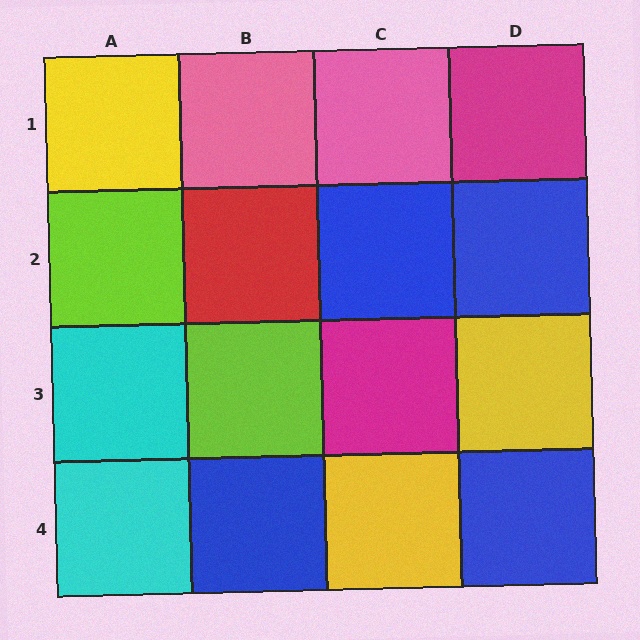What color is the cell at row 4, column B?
Blue.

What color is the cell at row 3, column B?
Lime.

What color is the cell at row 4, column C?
Yellow.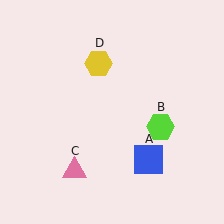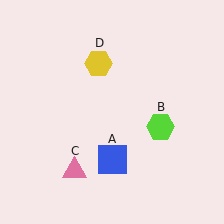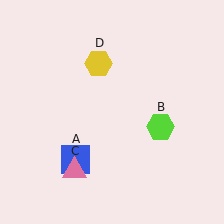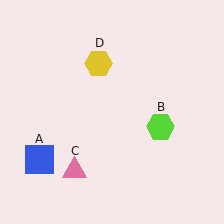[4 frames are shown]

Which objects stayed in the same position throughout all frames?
Lime hexagon (object B) and pink triangle (object C) and yellow hexagon (object D) remained stationary.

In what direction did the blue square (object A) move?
The blue square (object A) moved left.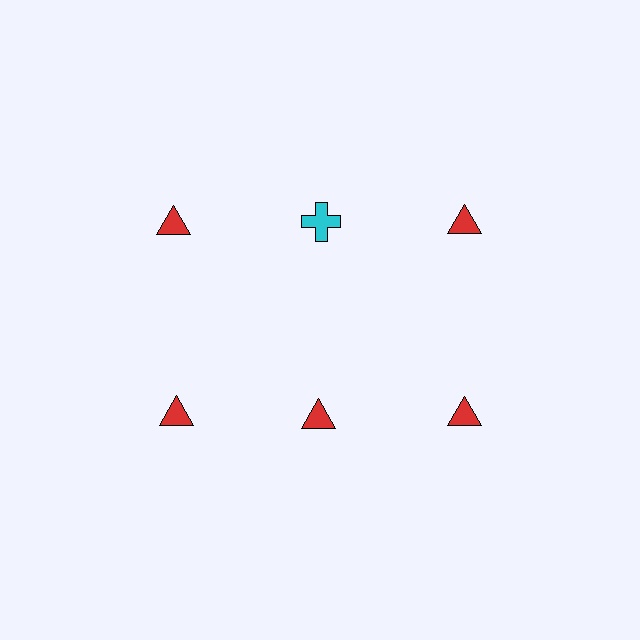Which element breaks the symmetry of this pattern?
The cyan cross in the top row, second from left column breaks the symmetry. All other shapes are red triangles.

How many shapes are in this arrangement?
There are 6 shapes arranged in a grid pattern.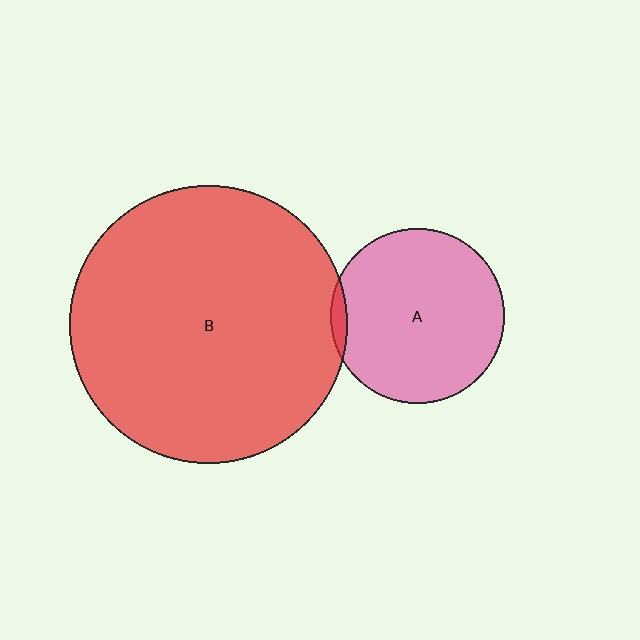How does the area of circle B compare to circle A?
Approximately 2.5 times.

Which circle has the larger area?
Circle B (red).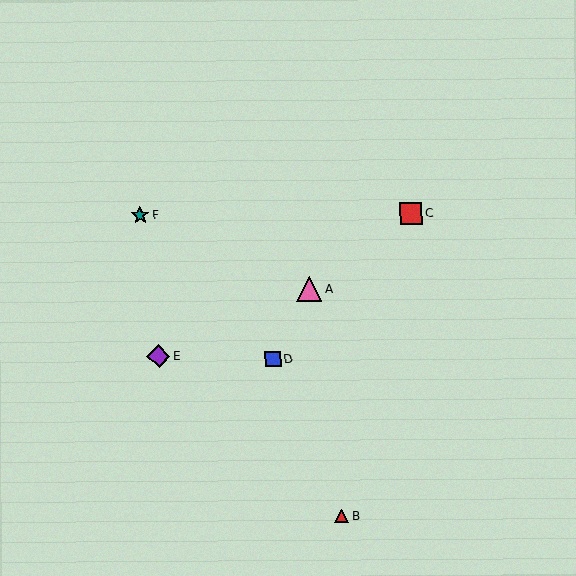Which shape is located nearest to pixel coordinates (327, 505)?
The red triangle (labeled B) at (341, 516) is nearest to that location.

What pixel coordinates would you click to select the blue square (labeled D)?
Click at (273, 359) to select the blue square D.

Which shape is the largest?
The pink triangle (labeled A) is the largest.